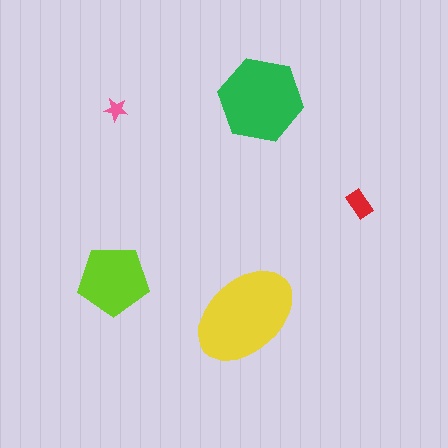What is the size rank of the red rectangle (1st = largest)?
4th.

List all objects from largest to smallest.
The yellow ellipse, the green hexagon, the lime pentagon, the red rectangle, the pink star.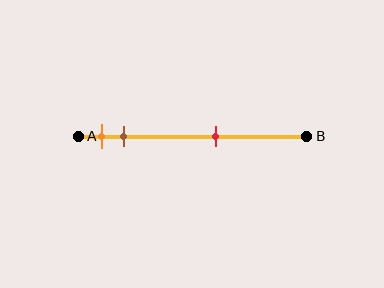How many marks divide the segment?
There are 3 marks dividing the segment.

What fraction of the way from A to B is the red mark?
The red mark is approximately 60% (0.6) of the way from A to B.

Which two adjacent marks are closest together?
The orange and brown marks are the closest adjacent pair.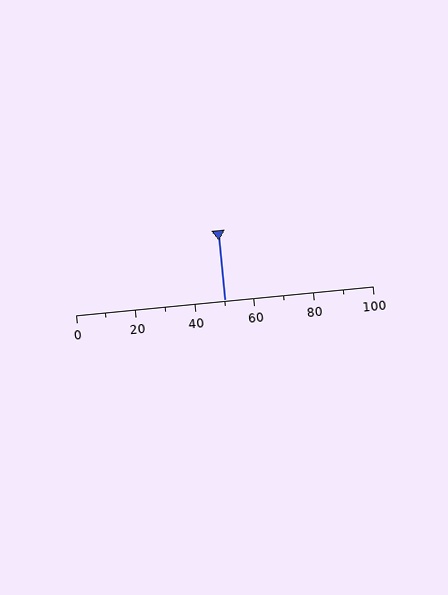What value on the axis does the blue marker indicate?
The marker indicates approximately 50.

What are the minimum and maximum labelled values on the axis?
The axis runs from 0 to 100.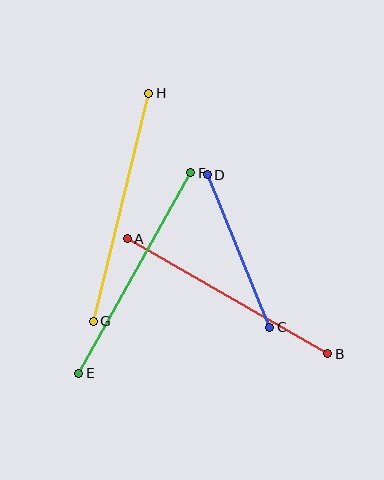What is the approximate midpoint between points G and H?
The midpoint is at approximately (121, 207) pixels.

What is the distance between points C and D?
The distance is approximately 165 pixels.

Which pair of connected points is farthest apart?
Points G and H are farthest apart.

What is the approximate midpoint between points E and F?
The midpoint is at approximately (135, 273) pixels.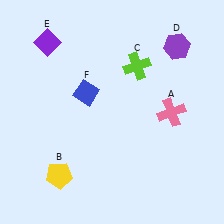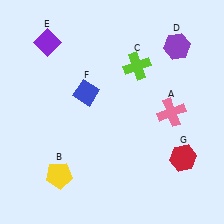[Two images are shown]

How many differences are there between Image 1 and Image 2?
There is 1 difference between the two images.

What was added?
A red hexagon (G) was added in Image 2.